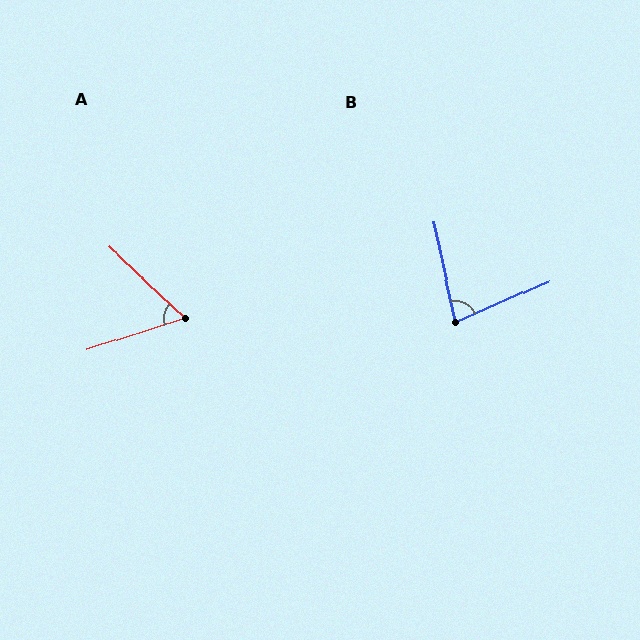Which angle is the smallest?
A, at approximately 61 degrees.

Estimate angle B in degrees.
Approximately 78 degrees.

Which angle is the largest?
B, at approximately 78 degrees.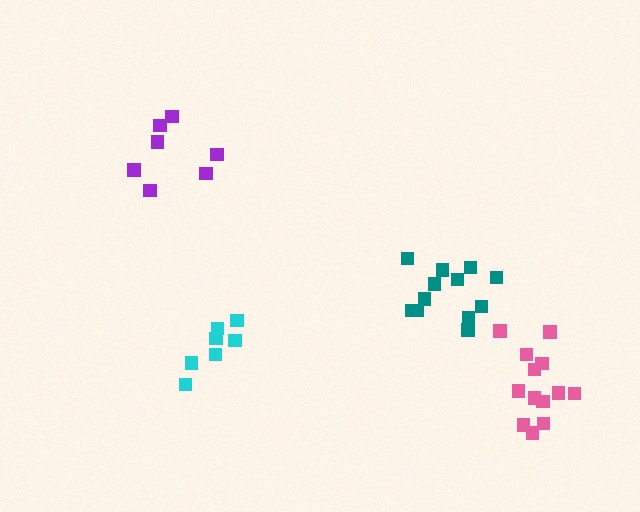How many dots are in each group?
Group 1: 12 dots, Group 2: 7 dots, Group 3: 7 dots, Group 4: 13 dots (39 total).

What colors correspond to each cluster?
The clusters are colored: teal, purple, cyan, pink.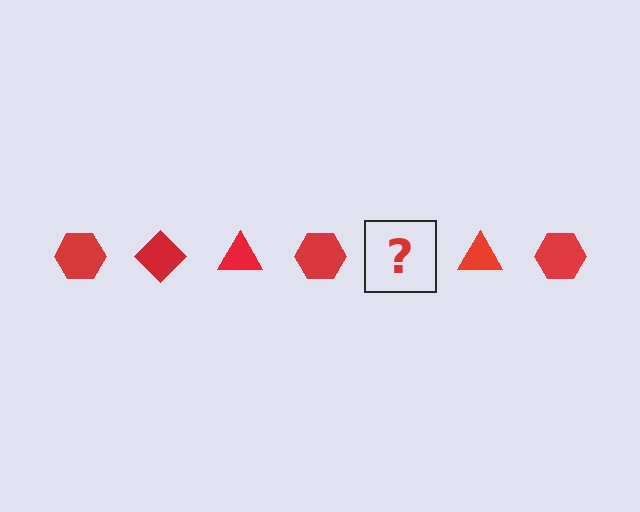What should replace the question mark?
The question mark should be replaced with a red diamond.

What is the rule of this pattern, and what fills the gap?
The rule is that the pattern cycles through hexagon, diamond, triangle shapes in red. The gap should be filled with a red diamond.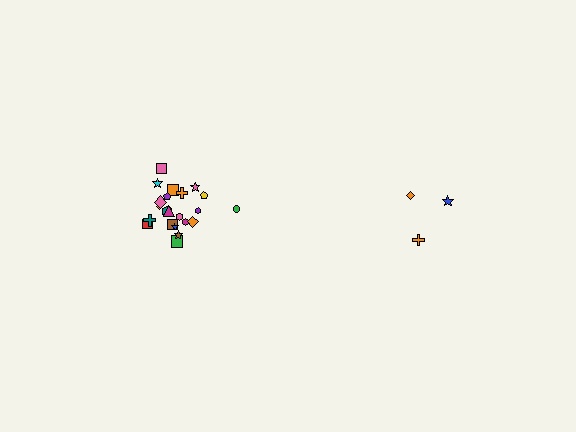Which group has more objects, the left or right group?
The left group.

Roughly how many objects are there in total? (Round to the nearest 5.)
Roughly 25 objects in total.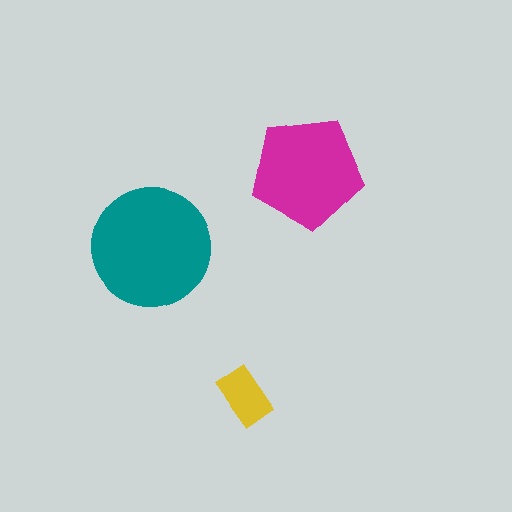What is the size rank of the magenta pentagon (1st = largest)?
2nd.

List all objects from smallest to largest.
The yellow rectangle, the magenta pentagon, the teal circle.